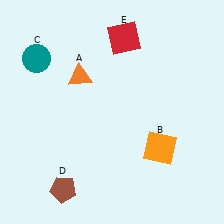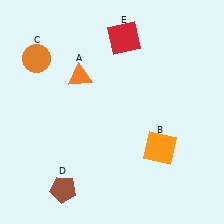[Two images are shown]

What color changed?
The circle (C) changed from teal in Image 1 to orange in Image 2.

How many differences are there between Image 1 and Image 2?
There is 1 difference between the two images.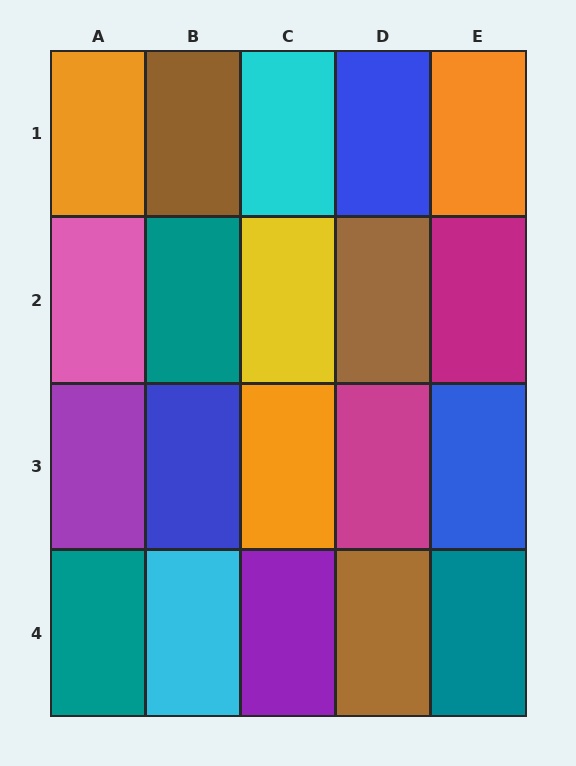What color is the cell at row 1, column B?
Brown.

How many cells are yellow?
1 cell is yellow.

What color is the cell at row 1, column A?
Orange.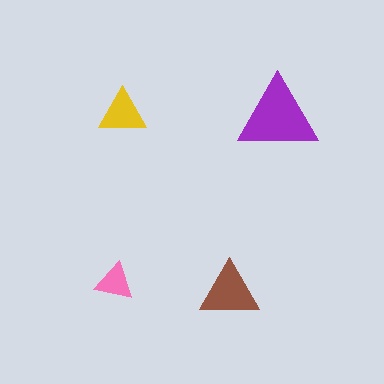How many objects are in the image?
There are 4 objects in the image.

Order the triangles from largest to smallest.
the purple one, the brown one, the yellow one, the pink one.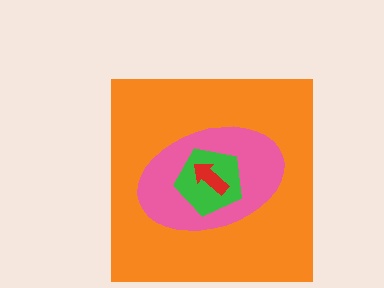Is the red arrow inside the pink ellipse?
Yes.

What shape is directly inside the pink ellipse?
The green pentagon.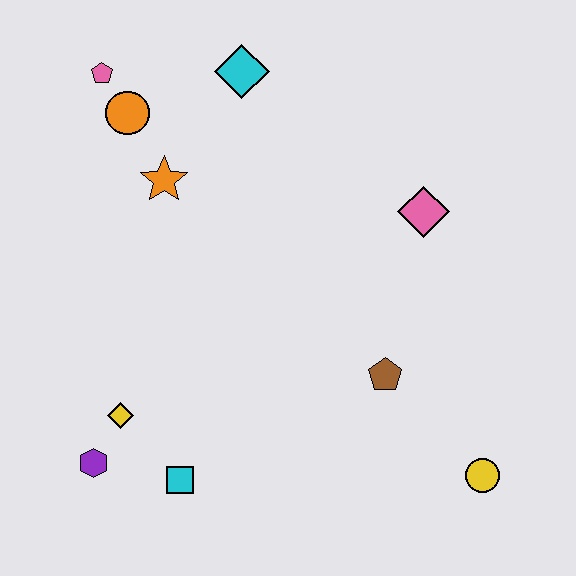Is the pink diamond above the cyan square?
Yes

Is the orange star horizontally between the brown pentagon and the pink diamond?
No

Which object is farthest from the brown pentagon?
The pink pentagon is farthest from the brown pentagon.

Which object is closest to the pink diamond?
The brown pentagon is closest to the pink diamond.